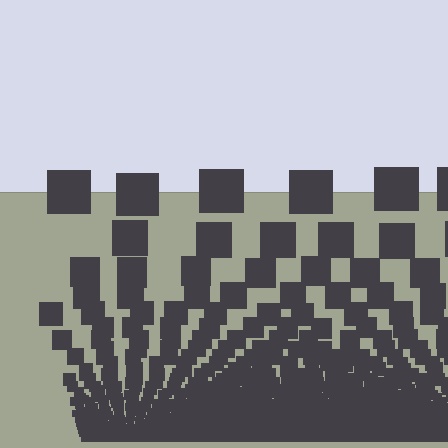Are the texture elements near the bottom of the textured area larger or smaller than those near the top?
Smaller. The gradient is inverted — elements near the bottom are smaller and denser.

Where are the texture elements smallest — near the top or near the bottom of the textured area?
Near the bottom.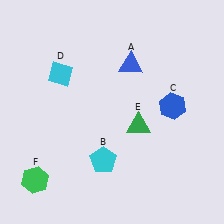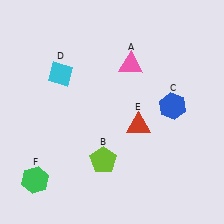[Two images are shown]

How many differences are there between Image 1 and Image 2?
There are 3 differences between the two images.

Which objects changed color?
A changed from blue to pink. B changed from cyan to lime. E changed from green to red.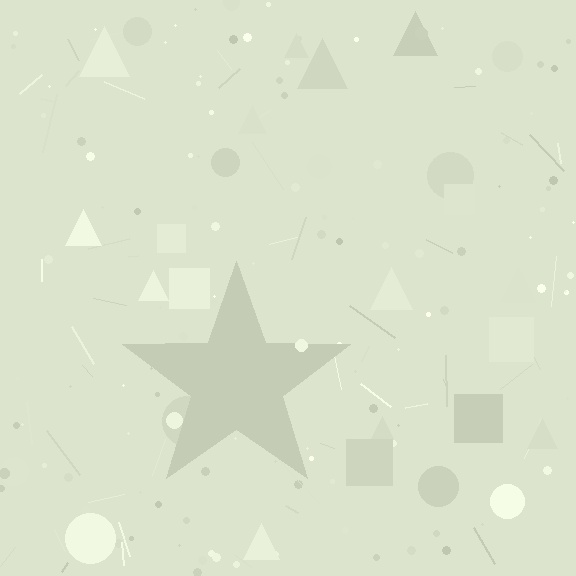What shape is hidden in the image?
A star is hidden in the image.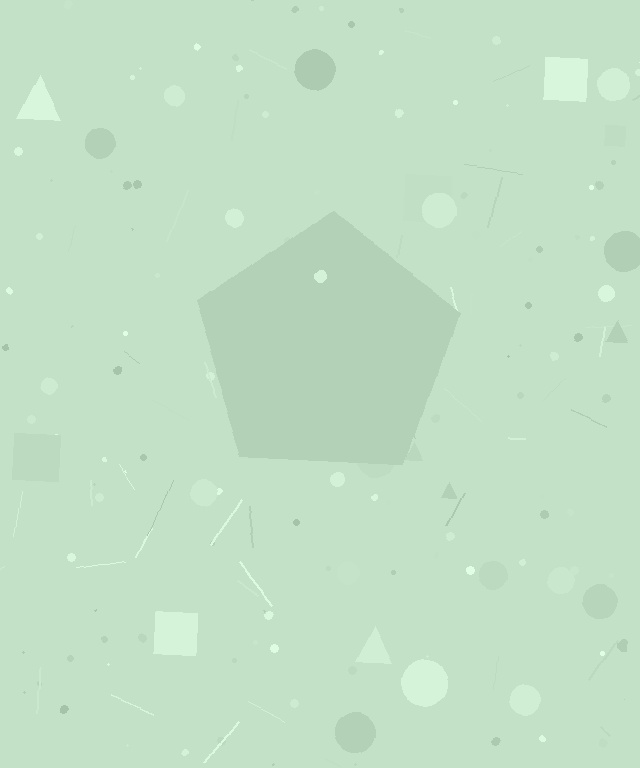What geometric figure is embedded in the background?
A pentagon is embedded in the background.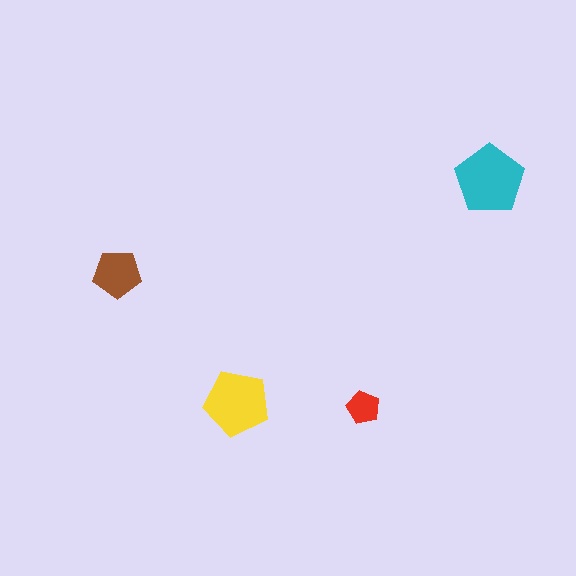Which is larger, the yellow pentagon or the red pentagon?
The yellow one.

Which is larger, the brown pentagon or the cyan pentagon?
The cyan one.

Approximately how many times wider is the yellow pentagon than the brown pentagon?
About 1.5 times wider.